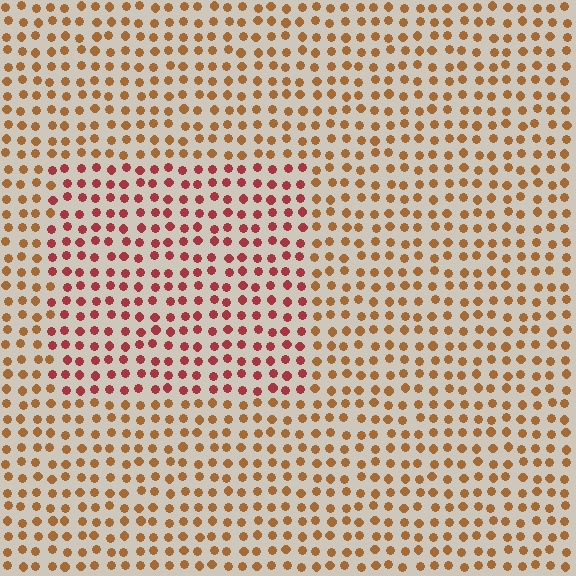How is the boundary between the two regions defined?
The boundary is defined purely by a slight shift in hue (about 35 degrees). Spacing, size, and orientation are identical on both sides.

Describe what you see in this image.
The image is filled with small brown elements in a uniform arrangement. A rectangle-shaped region is visible where the elements are tinted to a slightly different hue, forming a subtle color boundary.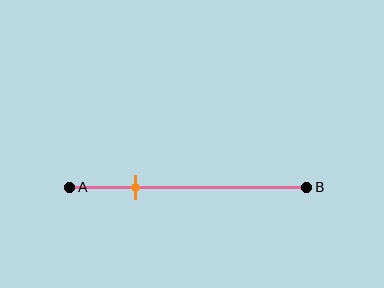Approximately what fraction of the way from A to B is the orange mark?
The orange mark is approximately 30% of the way from A to B.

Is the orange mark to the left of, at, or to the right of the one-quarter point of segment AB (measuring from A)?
The orange mark is approximately at the one-quarter point of segment AB.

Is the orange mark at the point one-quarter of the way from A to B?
Yes, the mark is approximately at the one-quarter point.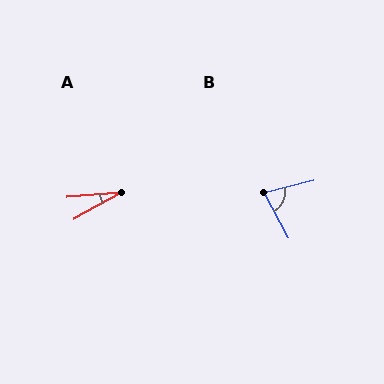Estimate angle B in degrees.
Approximately 76 degrees.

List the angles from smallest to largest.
A (24°), B (76°).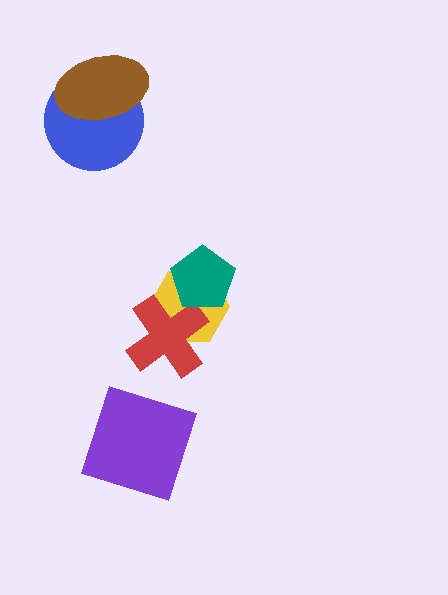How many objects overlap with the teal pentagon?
2 objects overlap with the teal pentagon.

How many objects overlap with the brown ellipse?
1 object overlaps with the brown ellipse.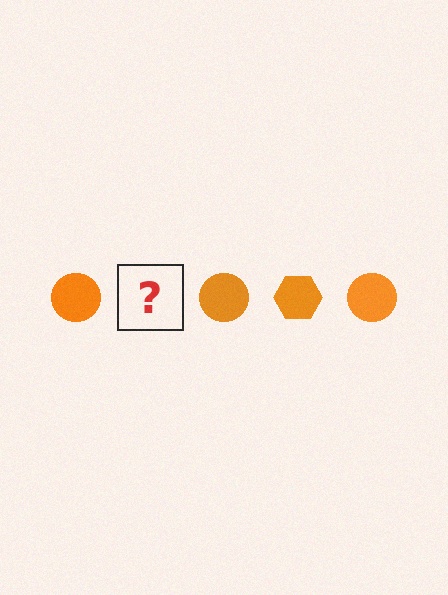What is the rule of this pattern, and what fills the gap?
The rule is that the pattern cycles through circle, hexagon shapes in orange. The gap should be filled with an orange hexagon.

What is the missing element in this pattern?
The missing element is an orange hexagon.